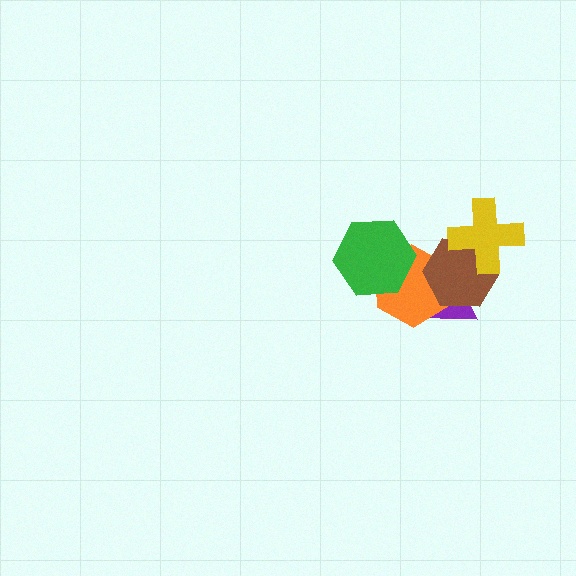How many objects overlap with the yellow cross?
1 object overlaps with the yellow cross.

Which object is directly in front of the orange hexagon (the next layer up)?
The green hexagon is directly in front of the orange hexagon.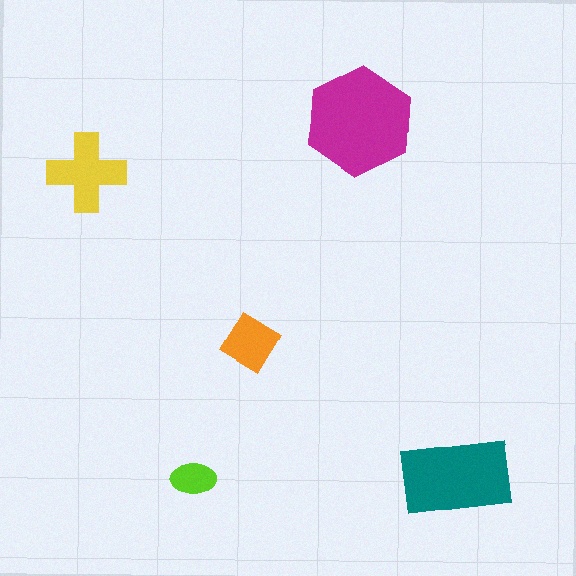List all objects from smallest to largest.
The lime ellipse, the orange diamond, the yellow cross, the teal rectangle, the magenta hexagon.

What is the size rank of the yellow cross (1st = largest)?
3rd.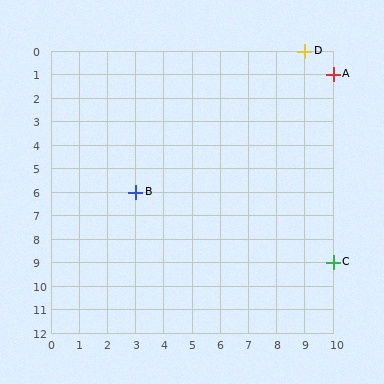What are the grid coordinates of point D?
Point D is at grid coordinates (9, 0).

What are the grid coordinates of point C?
Point C is at grid coordinates (10, 9).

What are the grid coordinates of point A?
Point A is at grid coordinates (10, 1).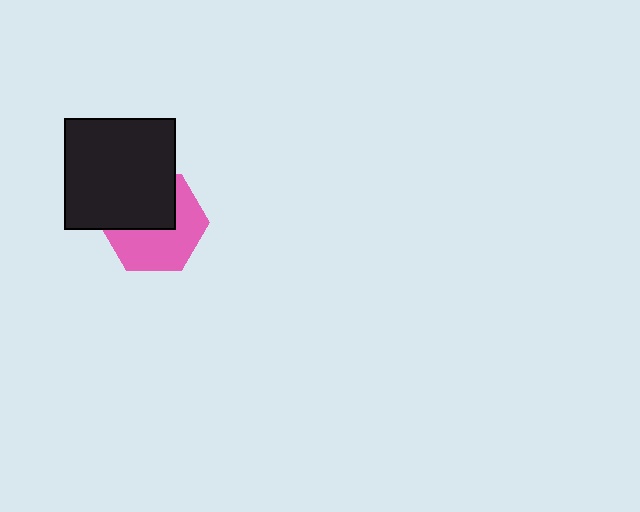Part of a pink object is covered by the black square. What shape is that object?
It is a hexagon.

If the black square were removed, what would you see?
You would see the complete pink hexagon.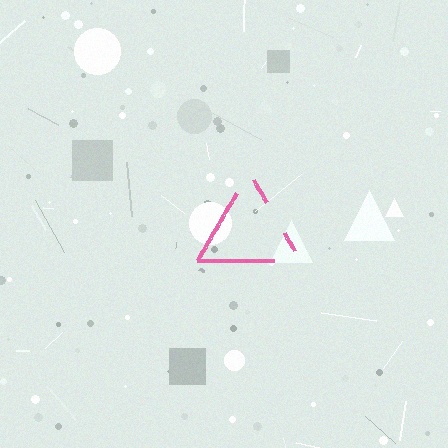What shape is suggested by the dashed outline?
The dashed outline suggests a triangle.